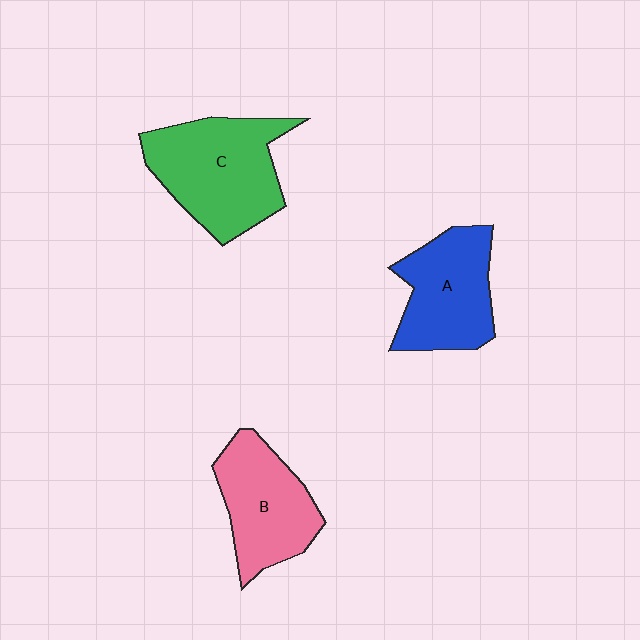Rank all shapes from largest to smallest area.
From largest to smallest: C (green), A (blue), B (pink).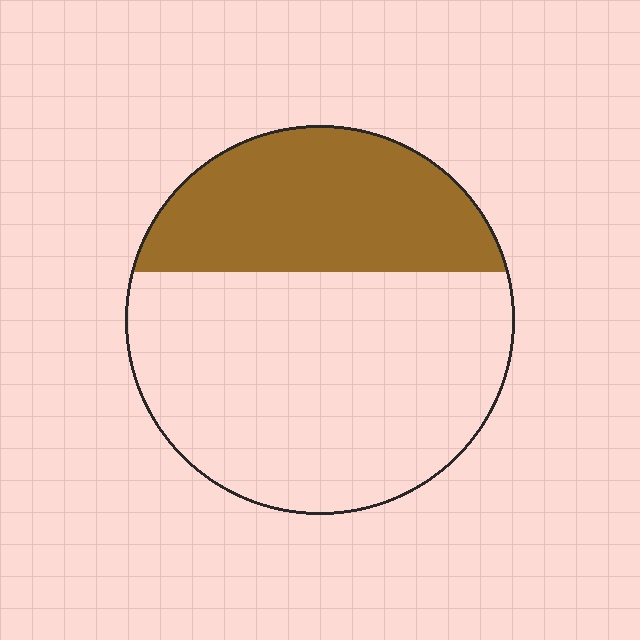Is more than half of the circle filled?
No.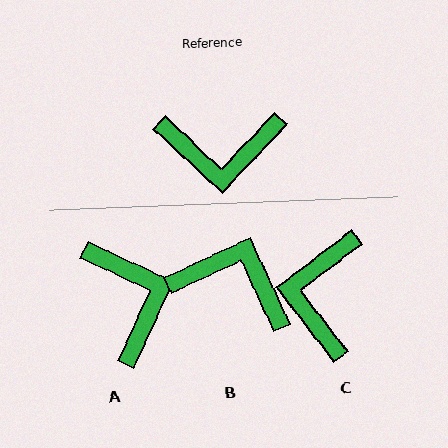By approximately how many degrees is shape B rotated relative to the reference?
Approximately 158 degrees counter-clockwise.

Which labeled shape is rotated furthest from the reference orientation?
B, about 158 degrees away.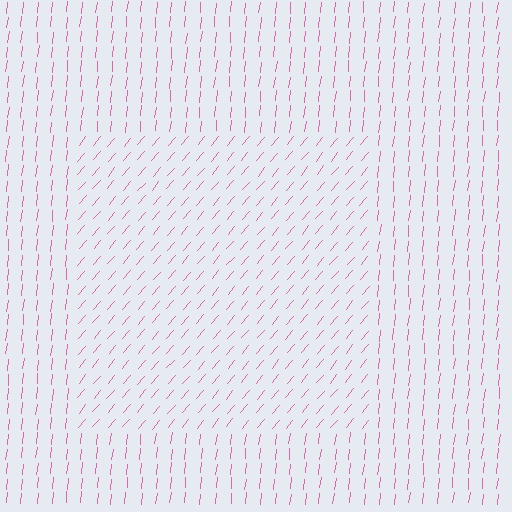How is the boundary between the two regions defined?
The boundary is defined purely by a change in line orientation (approximately 35 degrees difference). All lines are the same color and thickness.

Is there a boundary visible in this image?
Yes, there is a texture boundary formed by a change in line orientation.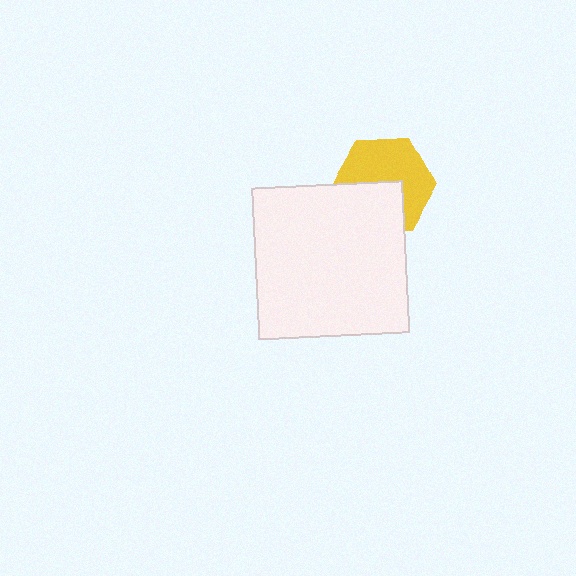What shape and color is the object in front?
The object in front is a white square.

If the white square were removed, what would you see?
You would see the complete yellow hexagon.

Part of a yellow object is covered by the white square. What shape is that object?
It is a hexagon.